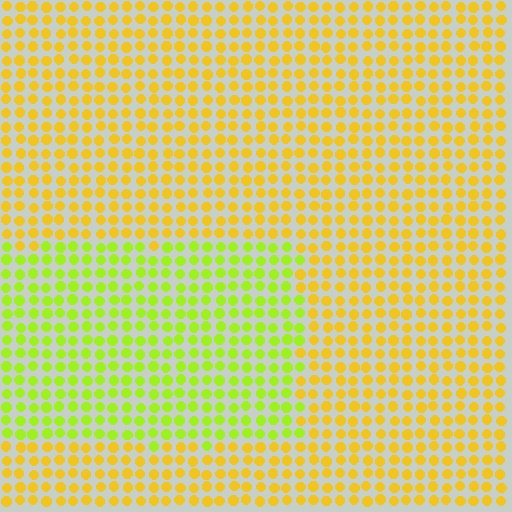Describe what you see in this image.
The image is filled with small yellow elements in a uniform arrangement. A rectangle-shaped region is visible where the elements are tinted to a slightly different hue, forming a subtle color boundary.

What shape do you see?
I see a rectangle.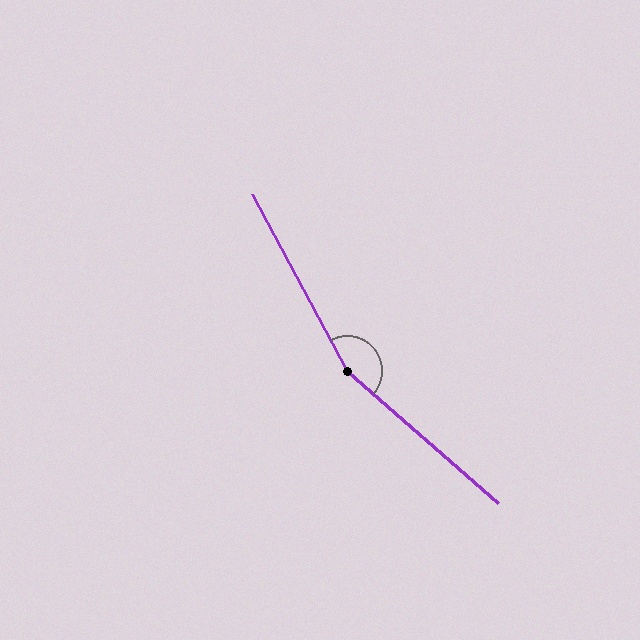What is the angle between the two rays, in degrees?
Approximately 159 degrees.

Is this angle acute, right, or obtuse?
It is obtuse.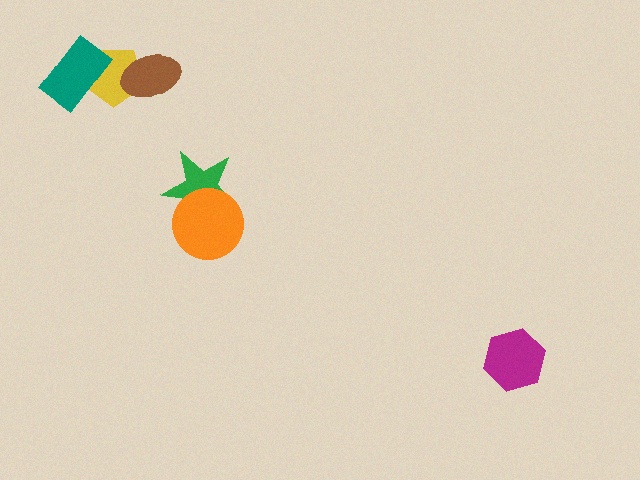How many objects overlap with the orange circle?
1 object overlaps with the orange circle.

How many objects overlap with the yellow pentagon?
2 objects overlap with the yellow pentagon.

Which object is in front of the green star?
The orange circle is in front of the green star.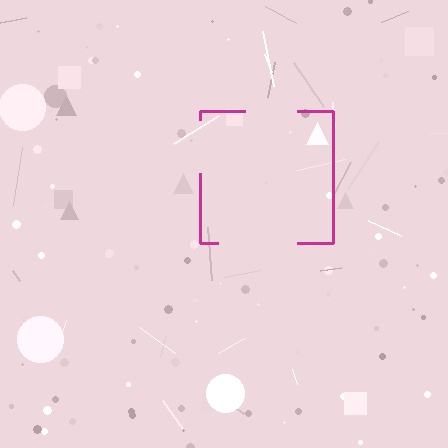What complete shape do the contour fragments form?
The contour fragments form a square.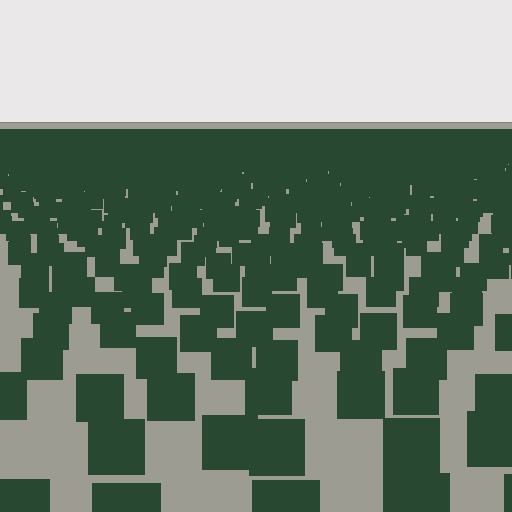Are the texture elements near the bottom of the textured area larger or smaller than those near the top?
Larger. Near the bottom, elements are closer to the viewer and appear at a bigger on-screen size.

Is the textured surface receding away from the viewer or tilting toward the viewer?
The surface is receding away from the viewer. Texture elements get smaller and denser toward the top.